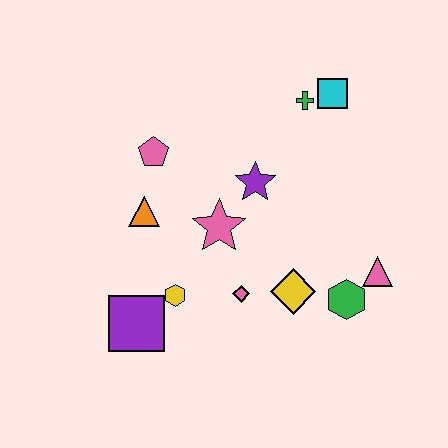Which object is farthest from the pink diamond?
The cyan square is farthest from the pink diamond.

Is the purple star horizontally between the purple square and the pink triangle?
Yes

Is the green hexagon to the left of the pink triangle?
Yes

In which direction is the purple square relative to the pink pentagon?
The purple square is below the pink pentagon.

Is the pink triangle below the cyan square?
Yes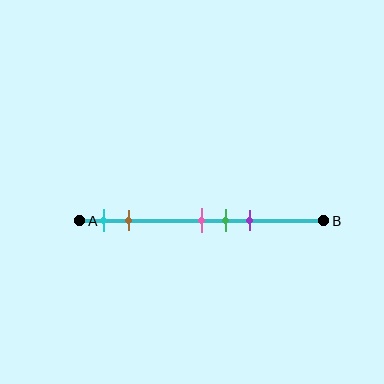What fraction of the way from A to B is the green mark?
The green mark is approximately 60% (0.6) of the way from A to B.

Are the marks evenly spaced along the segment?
No, the marks are not evenly spaced.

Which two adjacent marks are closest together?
The pink and green marks are the closest adjacent pair.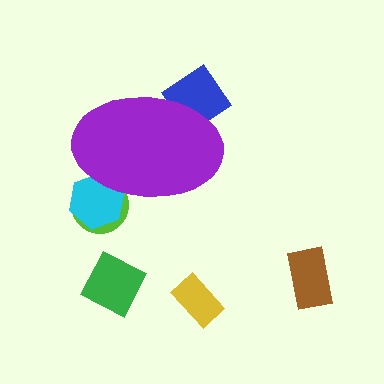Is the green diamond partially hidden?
No, the green diamond is fully visible.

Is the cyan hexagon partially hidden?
Yes, the cyan hexagon is partially hidden behind the purple ellipse.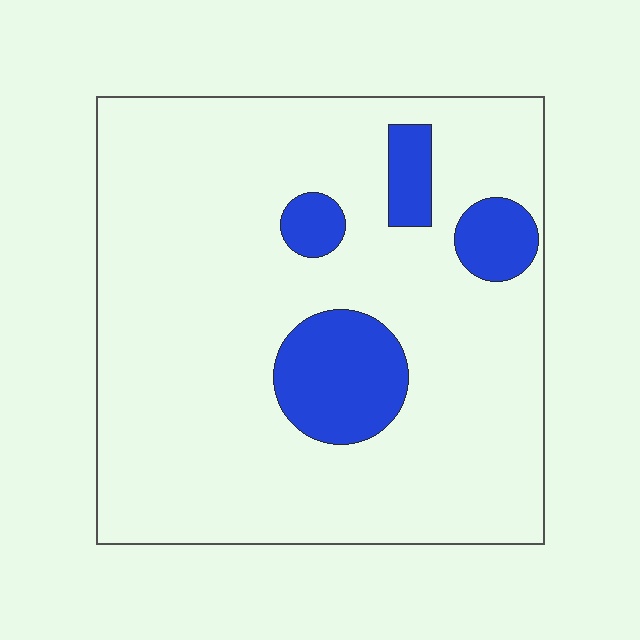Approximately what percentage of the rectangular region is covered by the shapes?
Approximately 15%.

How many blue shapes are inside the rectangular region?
4.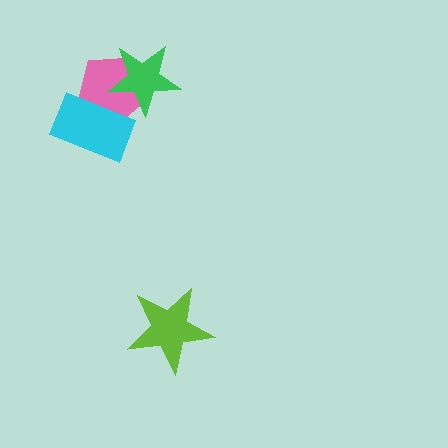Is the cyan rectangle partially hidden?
No, no other shape covers it.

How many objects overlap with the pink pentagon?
2 objects overlap with the pink pentagon.